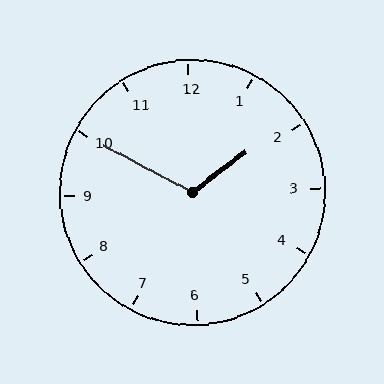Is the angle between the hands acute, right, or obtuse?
It is obtuse.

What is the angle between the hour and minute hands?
Approximately 115 degrees.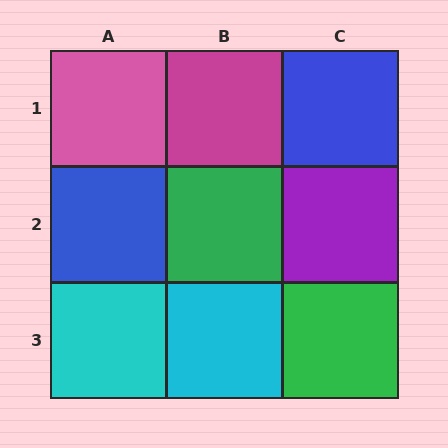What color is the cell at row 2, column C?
Purple.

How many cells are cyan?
2 cells are cyan.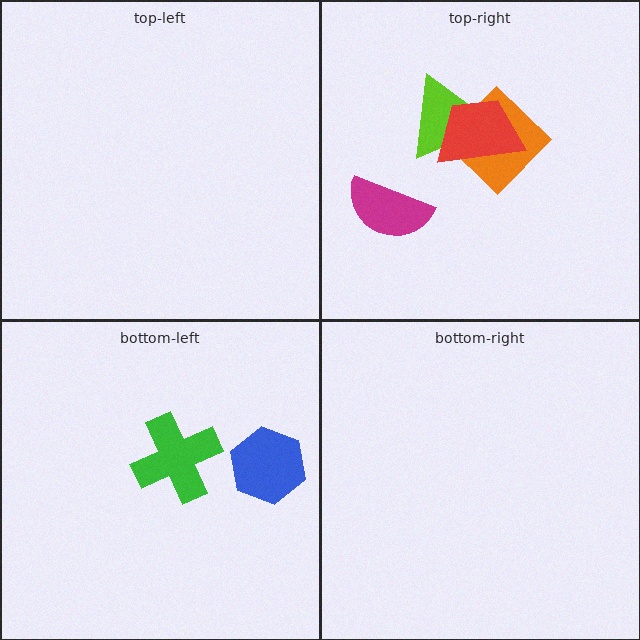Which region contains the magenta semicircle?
The top-right region.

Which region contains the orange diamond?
The top-right region.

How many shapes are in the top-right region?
4.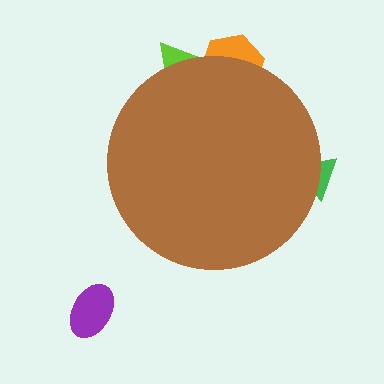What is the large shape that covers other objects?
A brown circle.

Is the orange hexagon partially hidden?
Yes, the orange hexagon is partially hidden behind the brown circle.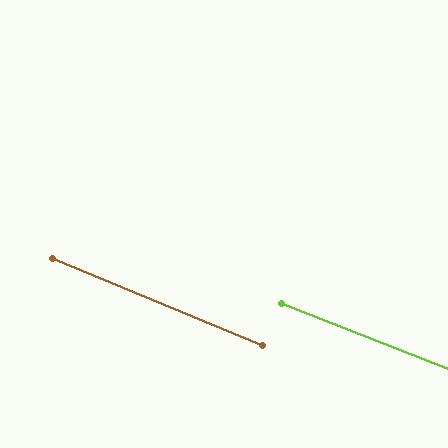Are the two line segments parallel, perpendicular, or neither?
Parallel — their directions differ by only 0.9°.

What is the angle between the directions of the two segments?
Approximately 1 degree.